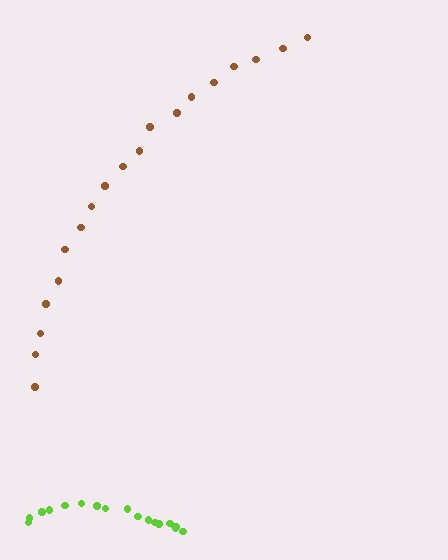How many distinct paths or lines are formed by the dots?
There are 2 distinct paths.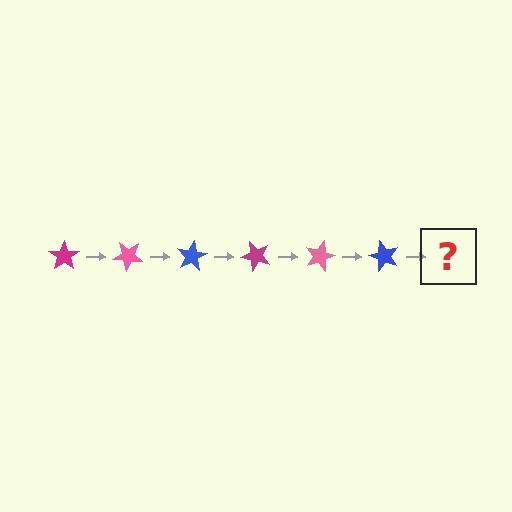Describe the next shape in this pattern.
It should be a magenta star, rotated 240 degrees from the start.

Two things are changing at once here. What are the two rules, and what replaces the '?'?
The two rules are that it rotates 40 degrees each step and the color cycles through magenta, pink, and blue. The '?' should be a magenta star, rotated 240 degrees from the start.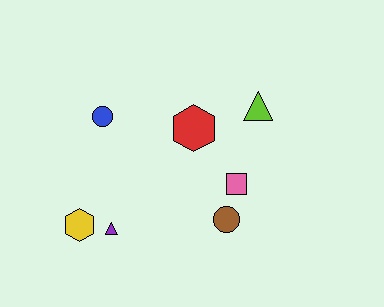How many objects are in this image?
There are 7 objects.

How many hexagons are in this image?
There are 2 hexagons.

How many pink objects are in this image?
There is 1 pink object.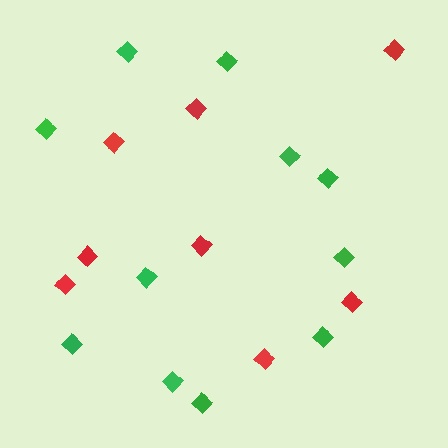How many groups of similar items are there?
There are 2 groups: one group of green diamonds (11) and one group of red diamonds (8).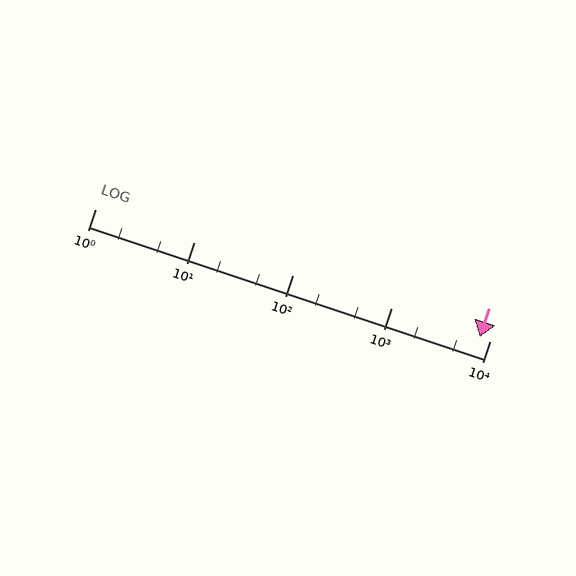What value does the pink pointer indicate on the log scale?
The pointer indicates approximately 8000.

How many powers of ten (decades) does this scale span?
The scale spans 4 decades, from 1 to 10000.